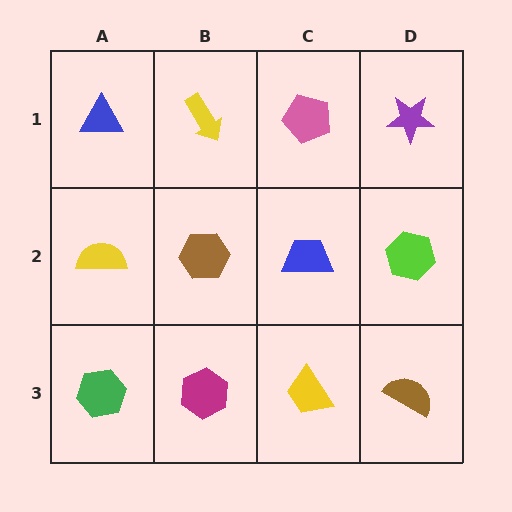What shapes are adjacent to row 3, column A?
A yellow semicircle (row 2, column A), a magenta hexagon (row 3, column B).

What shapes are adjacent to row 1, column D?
A lime hexagon (row 2, column D), a pink pentagon (row 1, column C).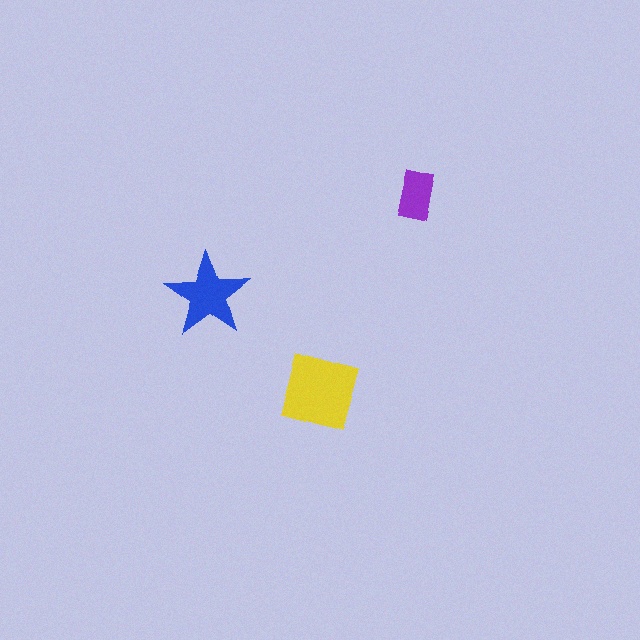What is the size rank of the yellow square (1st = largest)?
1st.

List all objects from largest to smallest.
The yellow square, the blue star, the purple rectangle.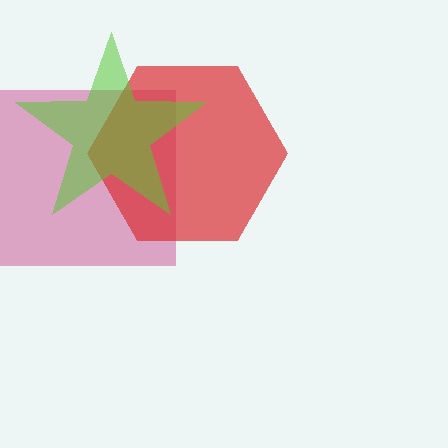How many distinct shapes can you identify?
There are 3 distinct shapes: a magenta square, a red hexagon, a lime star.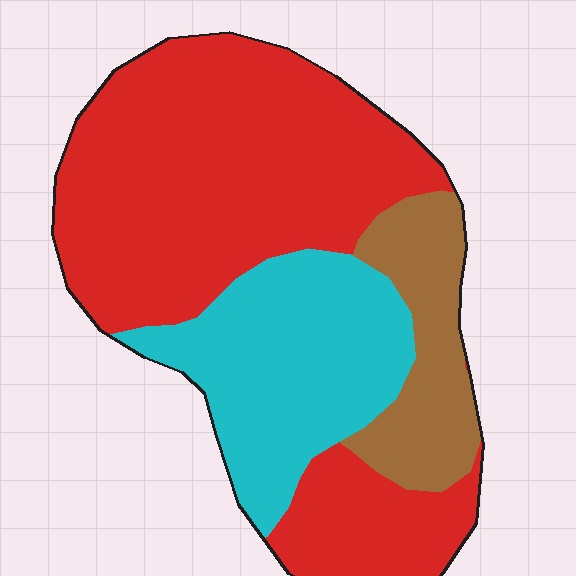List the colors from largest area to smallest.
From largest to smallest: red, cyan, brown.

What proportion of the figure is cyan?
Cyan takes up between a sixth and a third of the figure.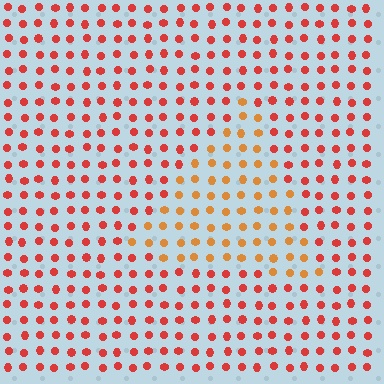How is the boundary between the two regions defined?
The boundary is defined purely by a slight shift in hue (about 30 degrees). Spacing, size, and orientation are identical on both sides.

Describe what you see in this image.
The image is filled with small red elements in a uniform arrangement. A triangle-shaped region is visible where the elements are tinted to a slightly different hue, forming a subtle color boundary.